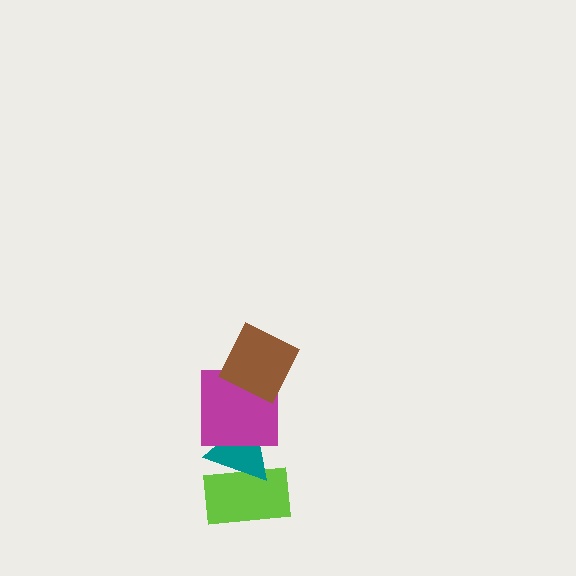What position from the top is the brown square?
The brown square is 1st from the top.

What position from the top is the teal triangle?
The teal triangle is 3rd from the top.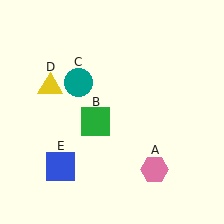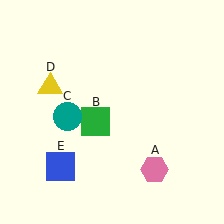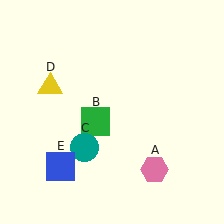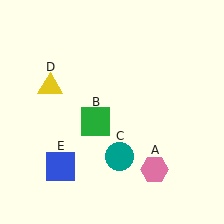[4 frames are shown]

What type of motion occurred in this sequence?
The teal circle (object C) rotated counterclockwise around the center of the scene.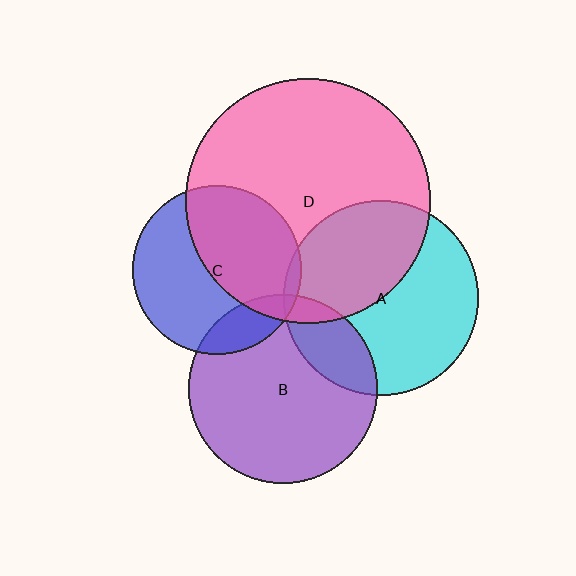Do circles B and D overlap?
Yes.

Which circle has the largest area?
Circle D (pink).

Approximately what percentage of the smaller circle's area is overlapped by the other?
Approximately 5%.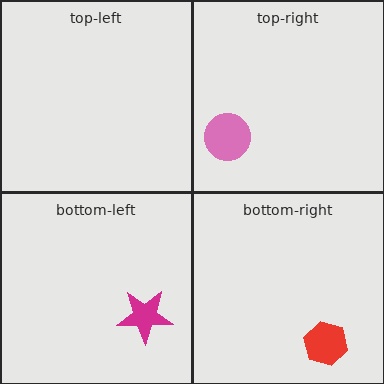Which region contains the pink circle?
The top-right region.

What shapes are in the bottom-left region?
The magenta star.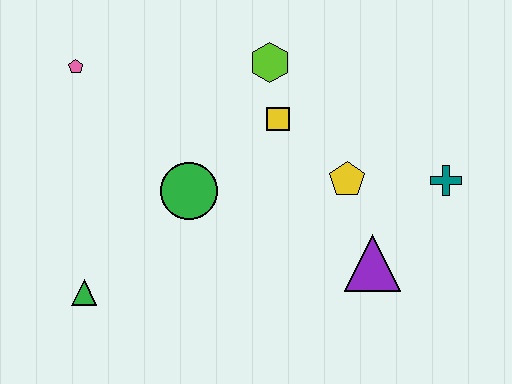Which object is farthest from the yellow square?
The green triangle is farthest from the yellow square.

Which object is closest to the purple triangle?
The yellow pentagon is closest to the purple triangle.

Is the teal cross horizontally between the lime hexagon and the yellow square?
No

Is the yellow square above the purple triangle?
Yes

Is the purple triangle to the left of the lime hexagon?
No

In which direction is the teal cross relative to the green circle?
The teal cross is to the right of the green circle.